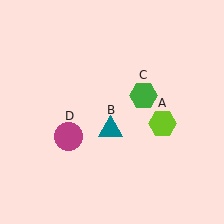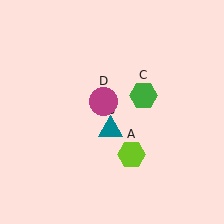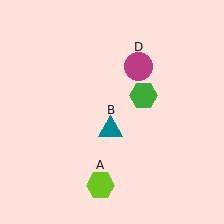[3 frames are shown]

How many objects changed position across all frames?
2 objects changed position: lime hexagon (object A), magenta circle (object D).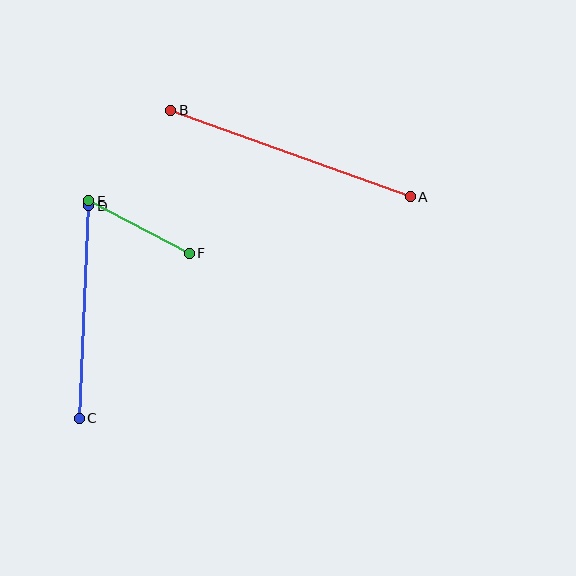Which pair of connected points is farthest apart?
Points A and B are farthest apart.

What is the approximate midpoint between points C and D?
The midpoint is at approximately (84, 312) pixels.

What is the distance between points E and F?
The distance is approximately 114 pixels.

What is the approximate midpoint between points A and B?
The midpoint is at approximately (291, 153) pixels.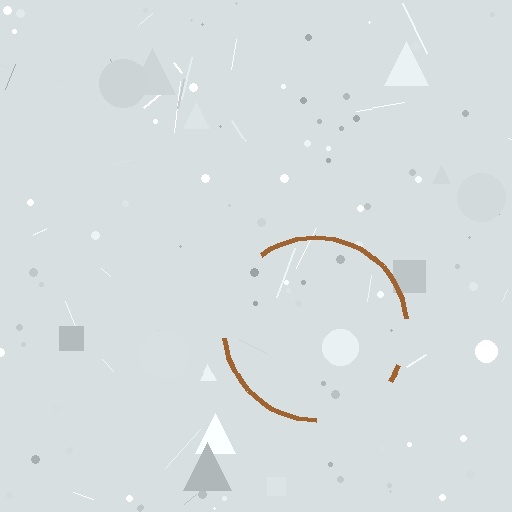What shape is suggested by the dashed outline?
The dashed outline suggests a circle.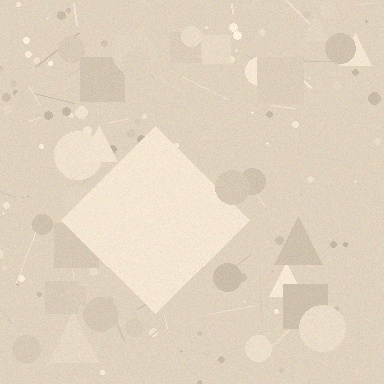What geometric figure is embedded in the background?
A diamond is embedded in the background.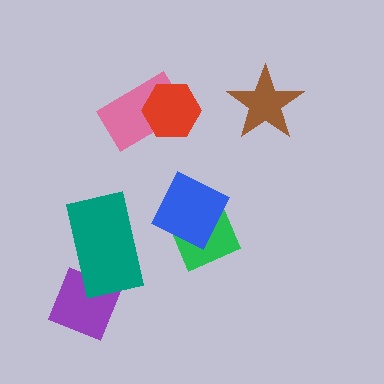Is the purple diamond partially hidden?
Yes, it is partially covered by another shape.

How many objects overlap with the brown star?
0 objects overlap with the brown star.